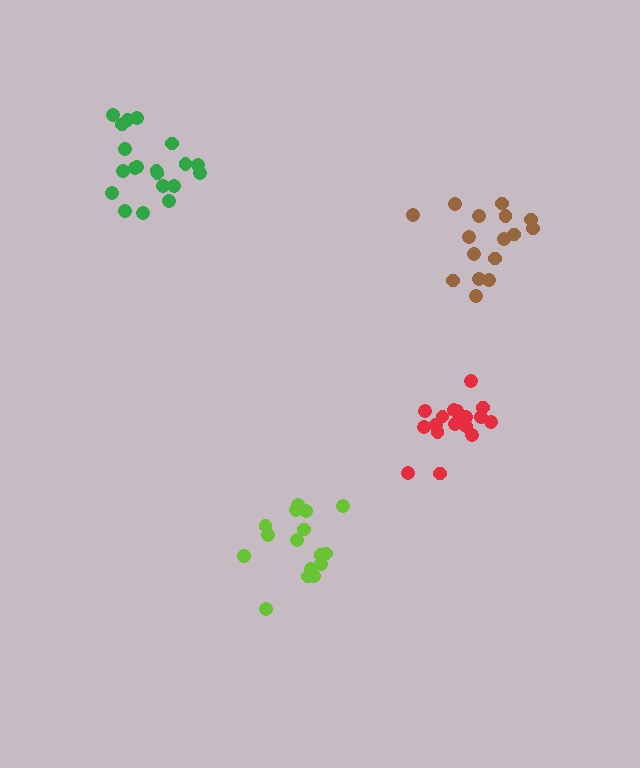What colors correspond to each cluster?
The clusters are colored: green, brown, lime, red.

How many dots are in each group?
Group 1: 20 dots, Group 2: 16 dots, Group 3: 16 dots, Group 4: 17 dots (69 total).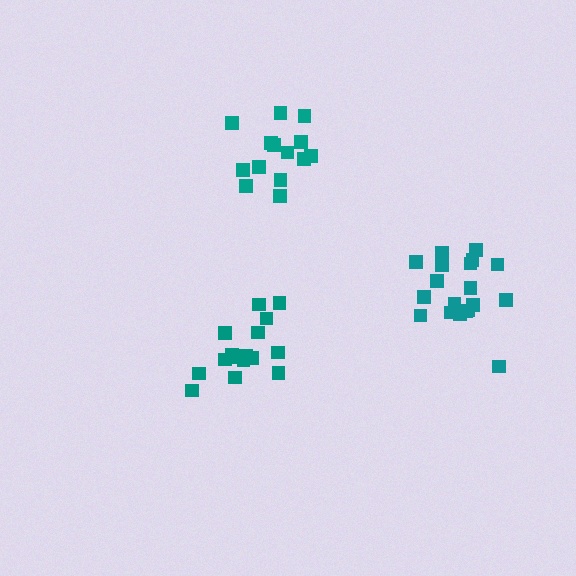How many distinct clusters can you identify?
There are 3 distinct clusters.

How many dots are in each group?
Group 1: 16 dots, Group 2: 19 dots, Group 3: 14 dots (49 total).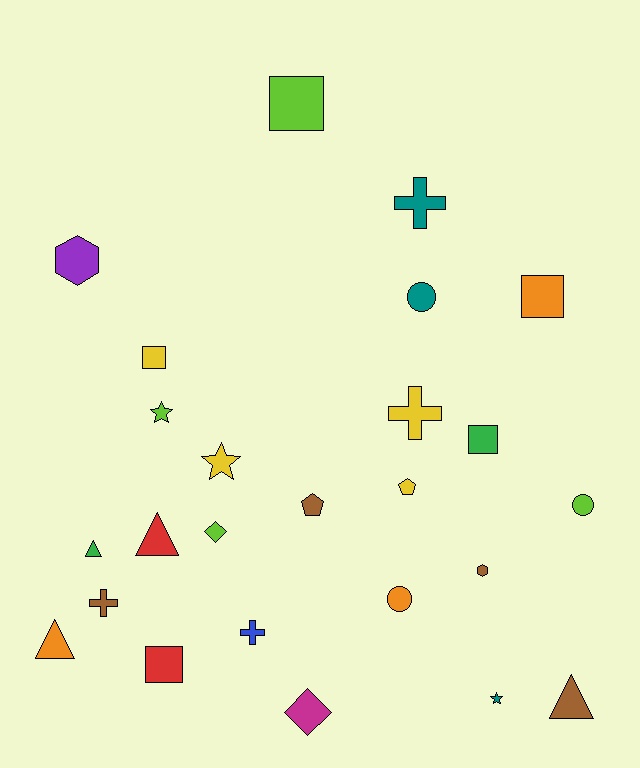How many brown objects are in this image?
There are 4 brown objects.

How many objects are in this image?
There are 25 objects.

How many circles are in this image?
There are 3 circles.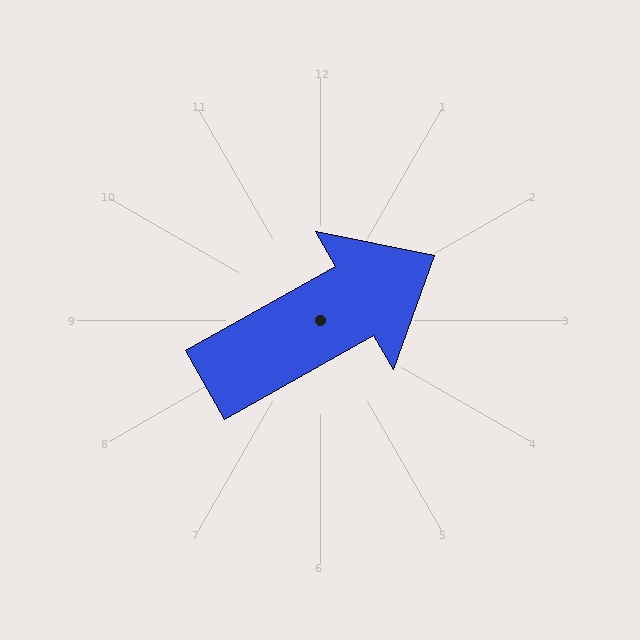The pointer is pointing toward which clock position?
Roughly 2 o'clock.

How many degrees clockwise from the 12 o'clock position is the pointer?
Approximately 61 degrees.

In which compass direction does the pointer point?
Northeast.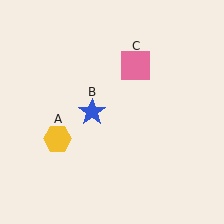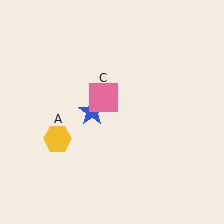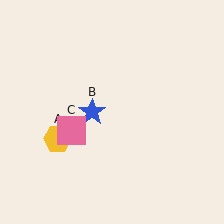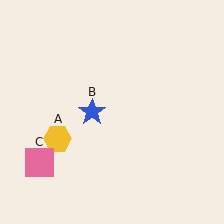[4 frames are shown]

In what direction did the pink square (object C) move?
The pink square (object C) moved down and to the left.